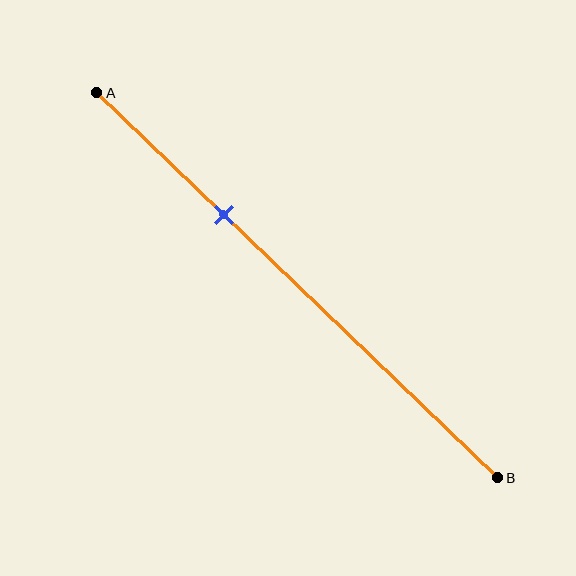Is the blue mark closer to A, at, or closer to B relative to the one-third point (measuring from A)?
The blue mark is approximately at the one-third point of segment AB.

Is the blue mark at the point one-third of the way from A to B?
Yes, the mark is approximately at the one-third point.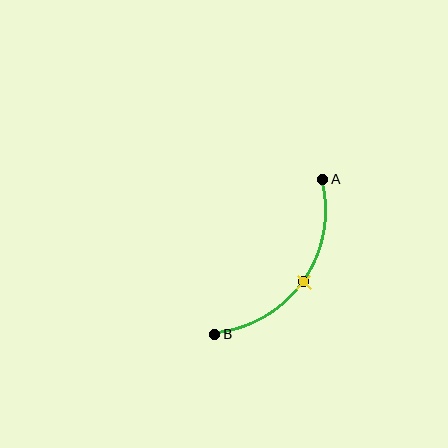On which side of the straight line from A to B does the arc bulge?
The arc bulges below and to the right of the straight line connecting A and B.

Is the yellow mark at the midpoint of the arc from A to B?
Yes. The yellow mark lies on the arc at equal arc-length from both A and B — it is the arc midpoint.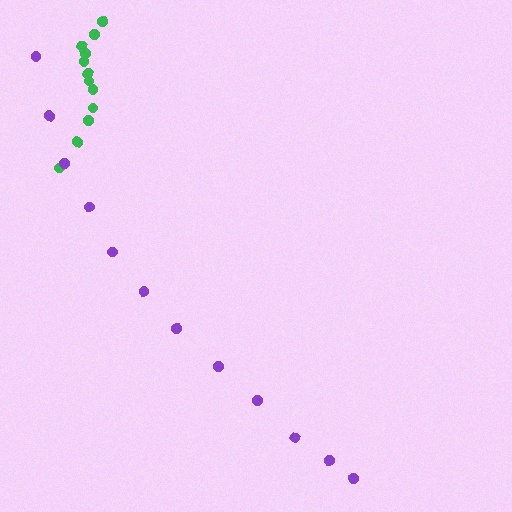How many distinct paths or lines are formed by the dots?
There are 2 distinct paths.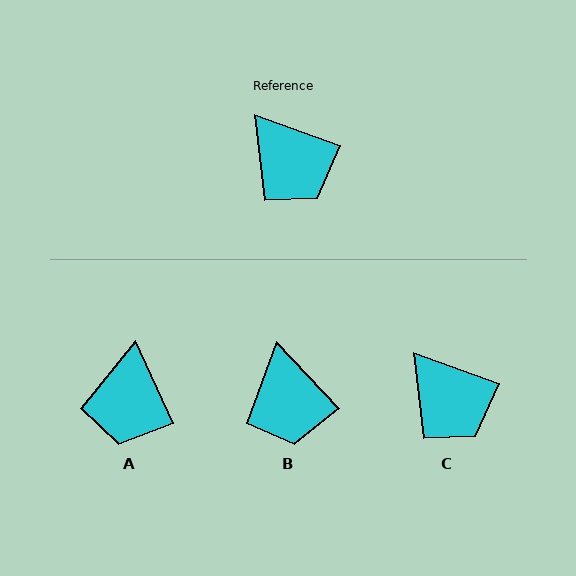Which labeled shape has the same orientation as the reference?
C.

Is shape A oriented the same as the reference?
No, it is off by about 46 degrees.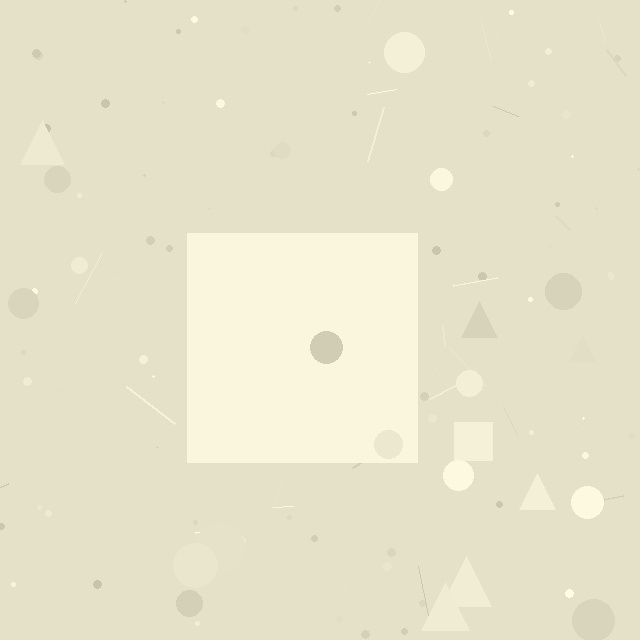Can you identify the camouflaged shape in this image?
The camouflaged shape is a square.